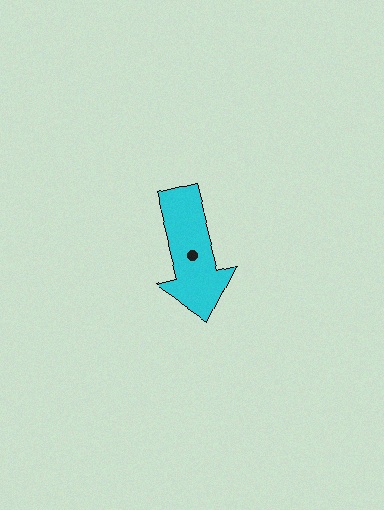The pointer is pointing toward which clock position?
Roughly 6 o'clock.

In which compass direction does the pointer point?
South.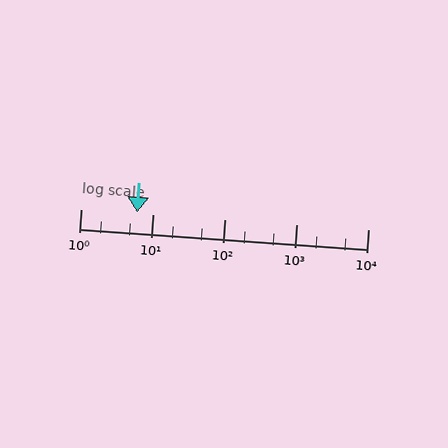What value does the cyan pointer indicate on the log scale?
The pointer indicates approximately 6.1.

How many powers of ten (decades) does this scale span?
The scale spans 4 decades, from 1 to 10000.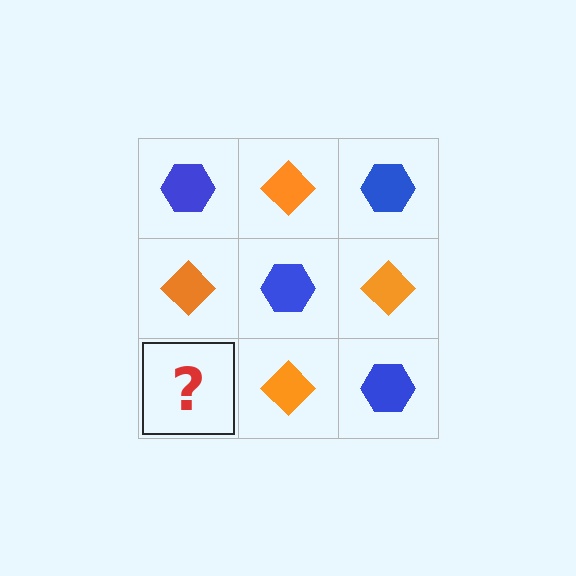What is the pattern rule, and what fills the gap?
The rule is that it alternates blue hexagon and orange diamond in a checkerboard pattern. The gap should be filled with a blue hexagon.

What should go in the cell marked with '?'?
The missing cell should contain a blue hexagon.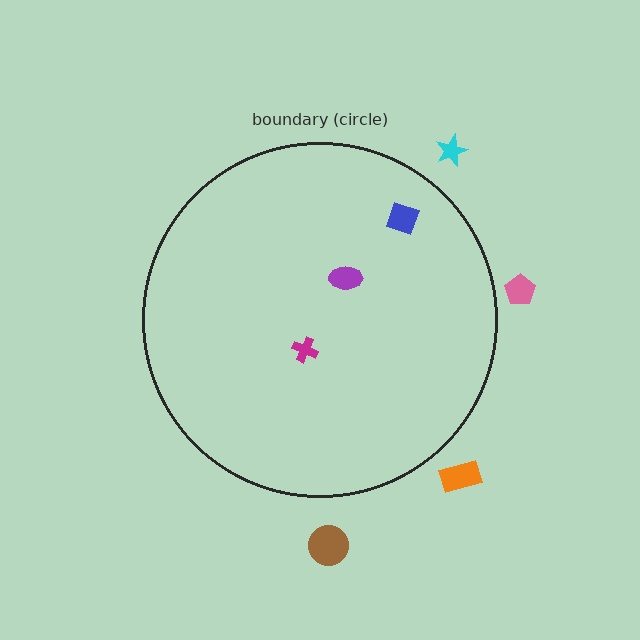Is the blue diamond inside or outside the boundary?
Inside.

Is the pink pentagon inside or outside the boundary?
Outside.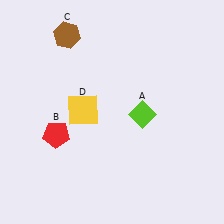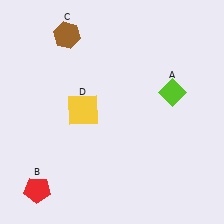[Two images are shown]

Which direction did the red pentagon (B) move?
The red pentagon (B) moved down.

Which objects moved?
The objects that moved are: the lime diamond (A), the red pentagon (B).